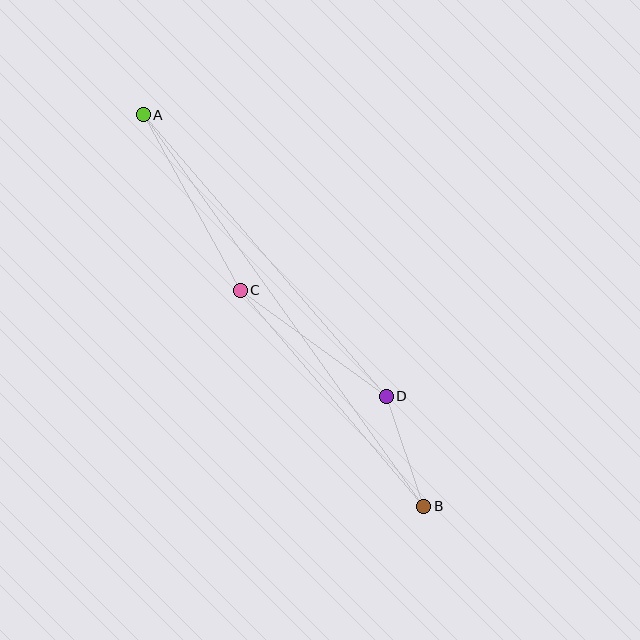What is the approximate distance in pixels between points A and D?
The distance between A and D is approximately 372 pixels.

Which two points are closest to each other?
Points B and D are closest to each other.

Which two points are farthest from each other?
Points A and B are farthest from each other.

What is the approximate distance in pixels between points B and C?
The distance between B and C is approximately 284 pixels.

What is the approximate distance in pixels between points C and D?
The distance between C and D is approximately 181 pixels.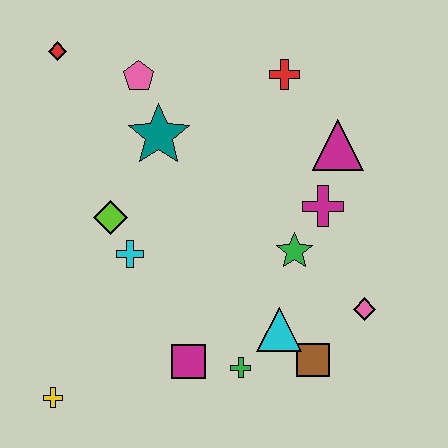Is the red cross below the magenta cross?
No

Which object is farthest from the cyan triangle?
The red diamond is farthest from the cyan triangle.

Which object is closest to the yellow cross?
The magenta square is closest to the yellow cross.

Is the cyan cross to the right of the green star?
No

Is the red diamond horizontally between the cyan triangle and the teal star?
No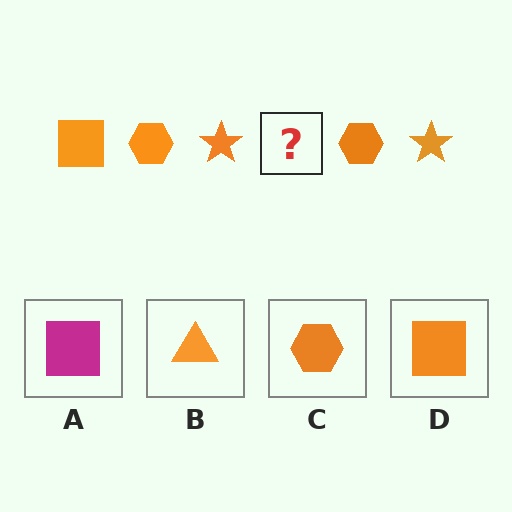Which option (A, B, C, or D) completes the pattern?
D.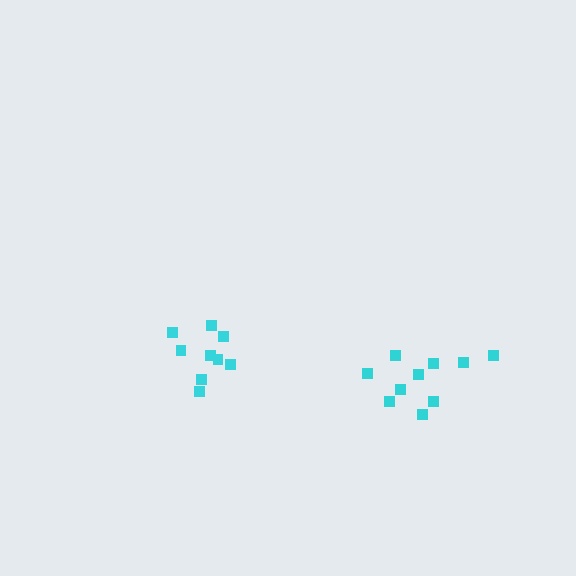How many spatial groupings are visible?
There are 2 spatial groupings.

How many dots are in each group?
Group 1: 9 dots, Group 2: 10 dots (19 total).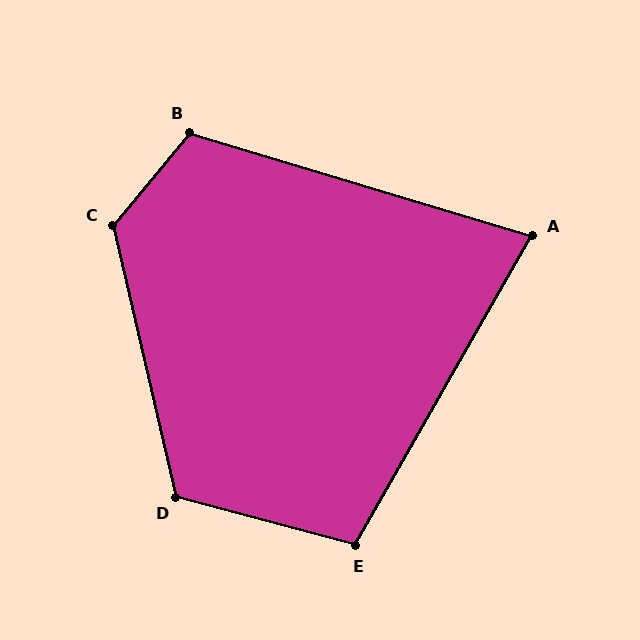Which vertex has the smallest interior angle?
A, at approximately 77 degrees.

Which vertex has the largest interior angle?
C, at approximately 127 degrees.